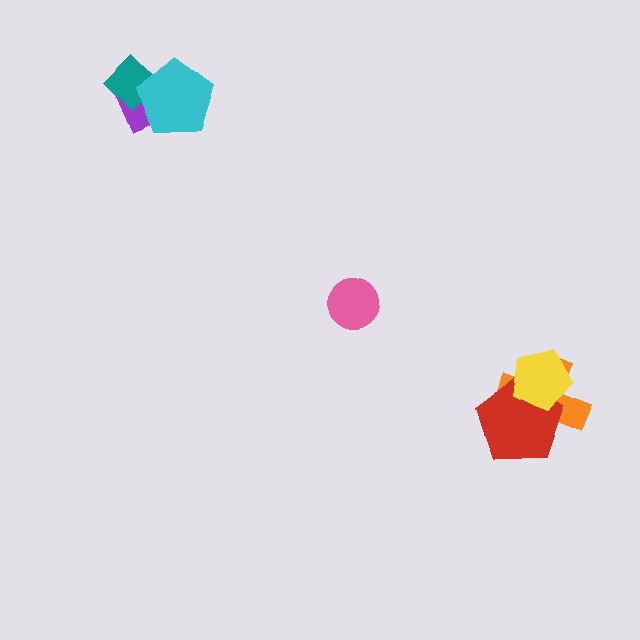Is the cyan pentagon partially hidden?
No, no other shape covers it.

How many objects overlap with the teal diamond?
2 objects overlap with the teal diamond.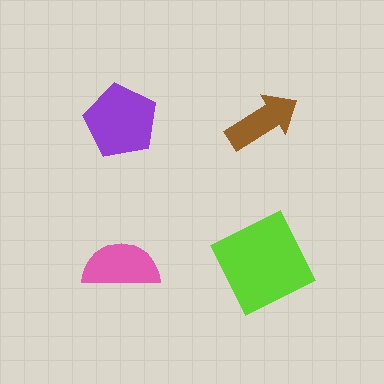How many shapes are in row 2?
2 shapes.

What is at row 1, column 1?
A purple pentagon.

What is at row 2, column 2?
A lime square.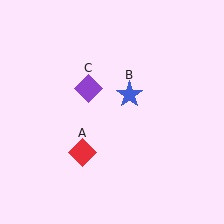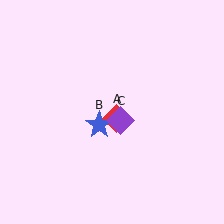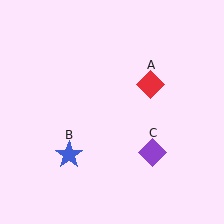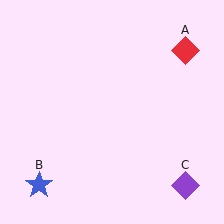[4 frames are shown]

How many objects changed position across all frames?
3 objects changed position: red diamond (object A), blue star (object B), purple diamond (object C).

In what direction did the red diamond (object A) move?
The red diamond (object A) moved up and to the right.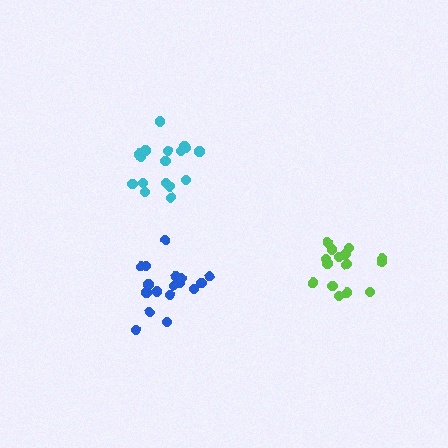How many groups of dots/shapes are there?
There are 3 groups.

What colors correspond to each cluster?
The clusters are colored: lime, blue, cyan.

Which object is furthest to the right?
The lime cluster is rightmost.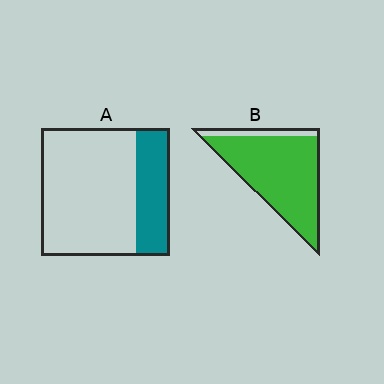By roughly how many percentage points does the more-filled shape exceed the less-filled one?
By roughly 60 percentage points (B over A).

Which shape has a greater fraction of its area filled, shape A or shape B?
Shape B.